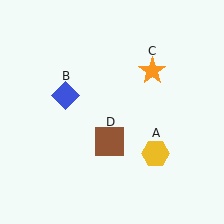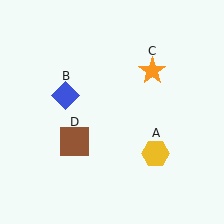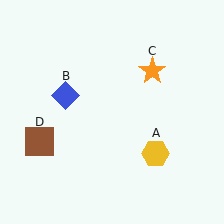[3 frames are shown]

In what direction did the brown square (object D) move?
The brown square (object D) moved left.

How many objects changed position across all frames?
1 object changed position: brown square (object D).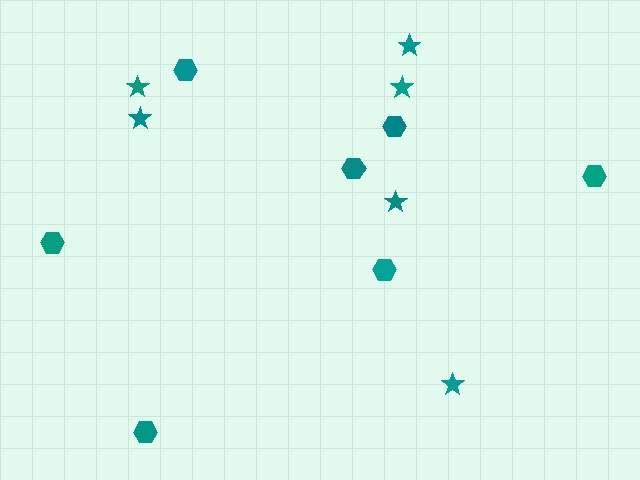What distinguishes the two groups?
There are 2 groups: one group of hexagons (7) and one group of stars (6).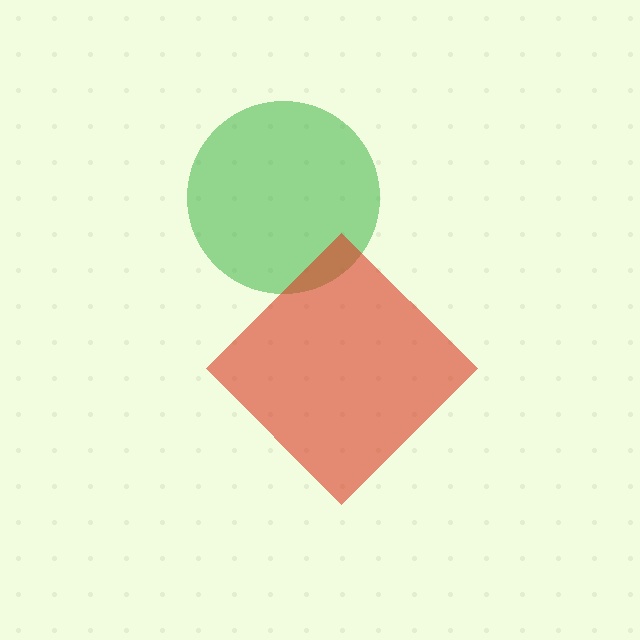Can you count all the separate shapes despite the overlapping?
Yes, there are 2 separate shapes.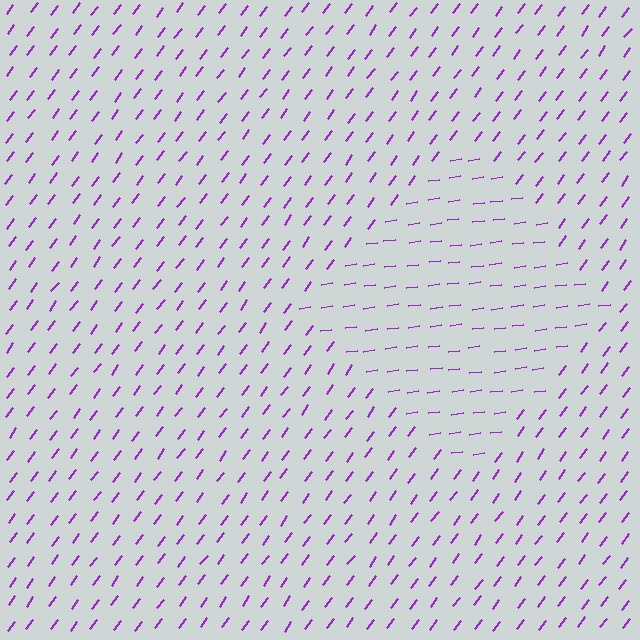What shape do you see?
I see a diamond.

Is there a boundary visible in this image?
Yes, there is a texture boundary formed by a change in line orientation.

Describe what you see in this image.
The image is filled with small purple line segments. A diamond region in the image has lines oriented differently from the surrounding lines, creating a visible texture boundary.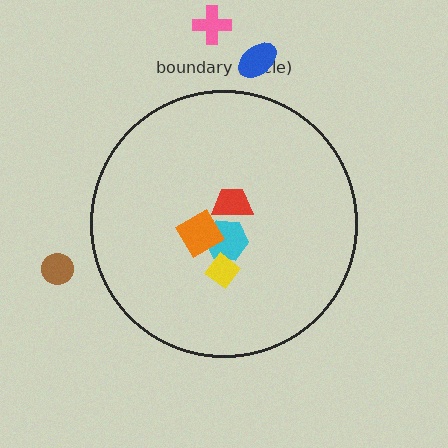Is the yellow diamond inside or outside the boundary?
Inside.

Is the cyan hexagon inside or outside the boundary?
Inside.